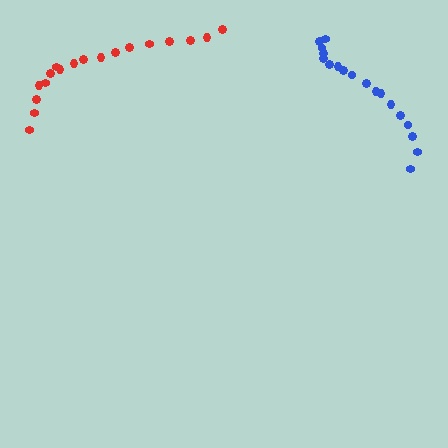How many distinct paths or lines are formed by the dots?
There are 2 distinct paths.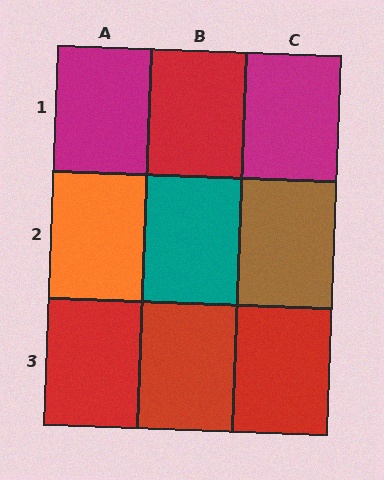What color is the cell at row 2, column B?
Teal.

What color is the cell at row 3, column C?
Red.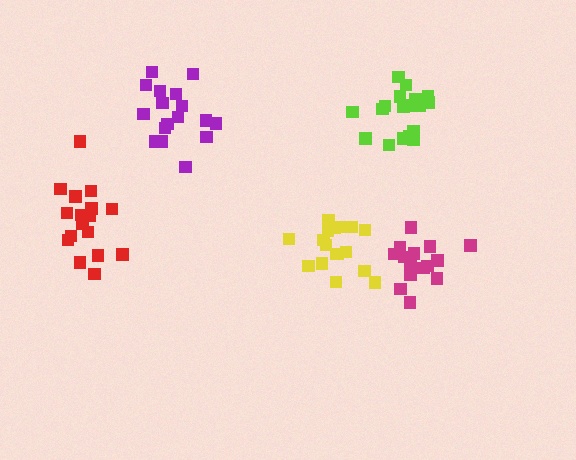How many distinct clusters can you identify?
There are 5 distinct clusters.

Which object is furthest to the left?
The red cluster is leftmost.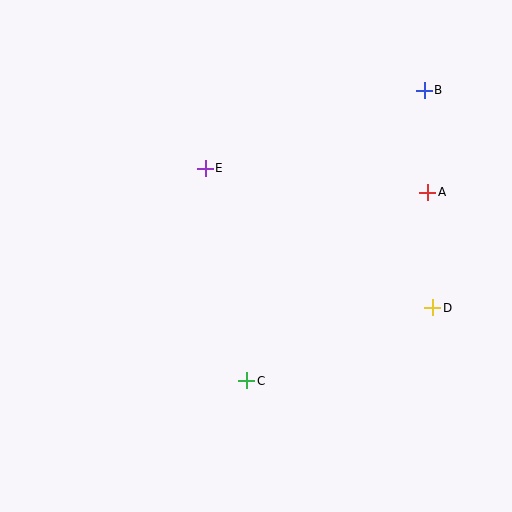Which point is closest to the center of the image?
Point E at (205, 168) is closest to the center.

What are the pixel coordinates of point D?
Point D is at (433, 308).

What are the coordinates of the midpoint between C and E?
The midpoint between C and E is at (226, 275).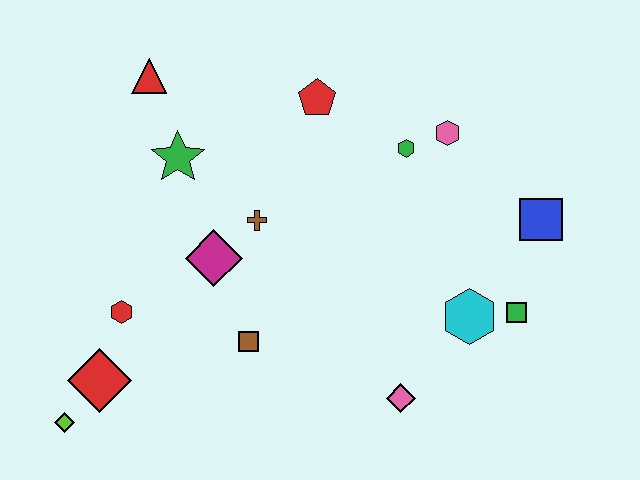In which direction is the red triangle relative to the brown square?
The red triangle is above the brown square.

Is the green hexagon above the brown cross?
Yes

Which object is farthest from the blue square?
The lime diamond is farthest from the blue square.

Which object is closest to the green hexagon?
The pink hexagon is closest to the green hexagon.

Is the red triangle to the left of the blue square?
Yes